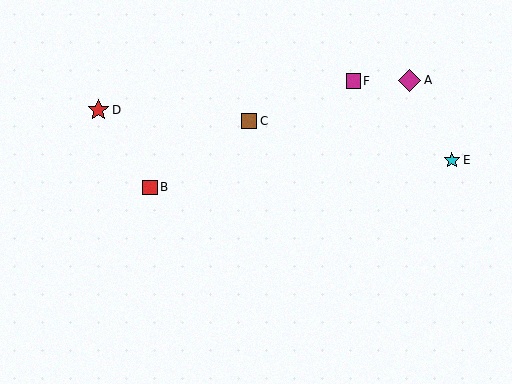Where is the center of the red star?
The center of the red star is at (98, 110).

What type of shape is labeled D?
Shape D is a red star.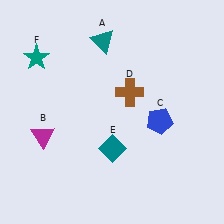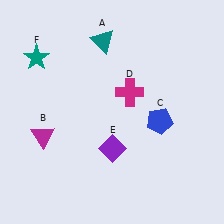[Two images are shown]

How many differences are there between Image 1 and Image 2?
There are 2 differences between the two images.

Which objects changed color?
D changed from brown to magenta. E changed from teal to purple.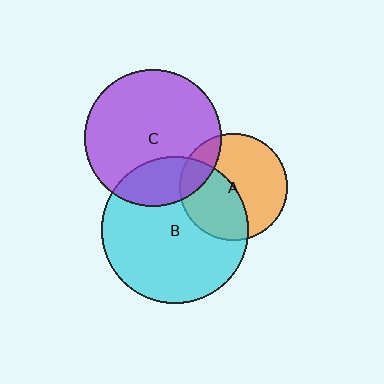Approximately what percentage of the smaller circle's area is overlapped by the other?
Approximately 45%.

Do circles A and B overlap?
Yes.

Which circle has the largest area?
Circle B (cyan).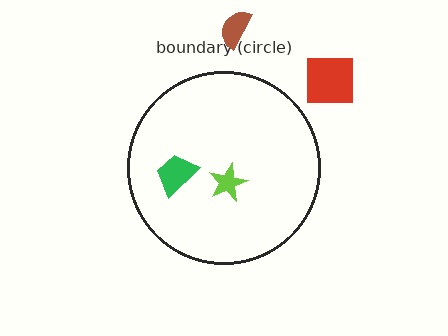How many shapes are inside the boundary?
2 inside, 2 outside.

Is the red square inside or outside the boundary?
Outside.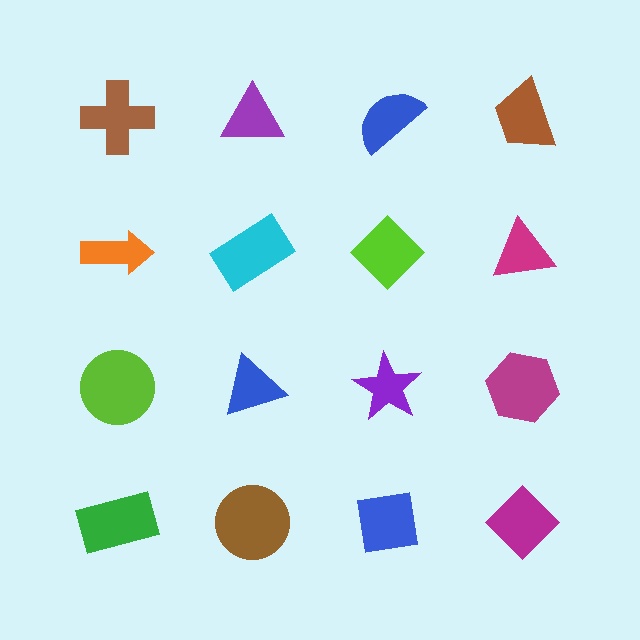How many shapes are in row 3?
4 shapes.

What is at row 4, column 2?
A brown circle.